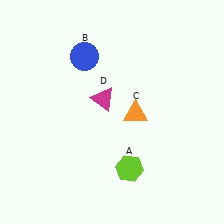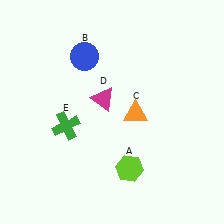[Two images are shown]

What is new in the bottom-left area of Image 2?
A green cross (E) was added in the bottom-left area of Image 2.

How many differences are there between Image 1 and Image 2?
There is 1 difference between the two images.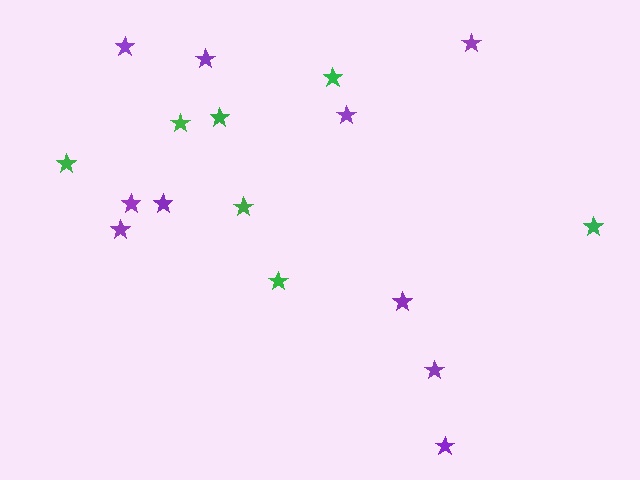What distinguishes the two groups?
There are 2 groups: one group of green stars (7) and one group of purple stars (10).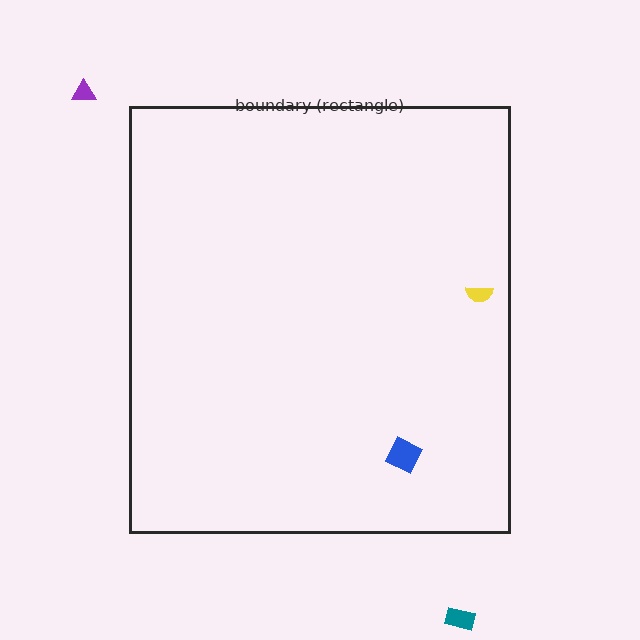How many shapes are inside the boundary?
2 inside, 2 outside.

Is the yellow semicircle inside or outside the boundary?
Inside.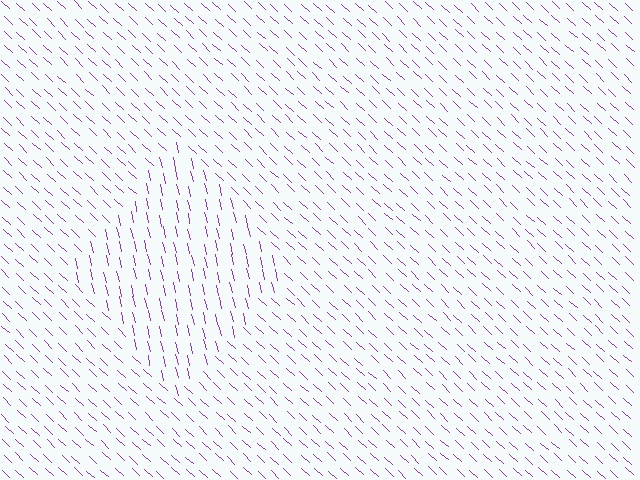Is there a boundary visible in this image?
Yes, there is a texture boundary formed by a change in line orientation.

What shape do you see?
I see a diamond.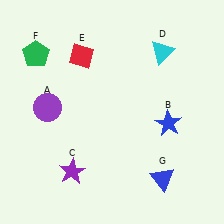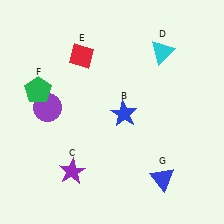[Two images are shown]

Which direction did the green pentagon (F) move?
The green pentagon (F) moved down.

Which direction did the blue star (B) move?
The blue star (B) moved left.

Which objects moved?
The objects that moved are: the blue star (B), the green pentagon (F).